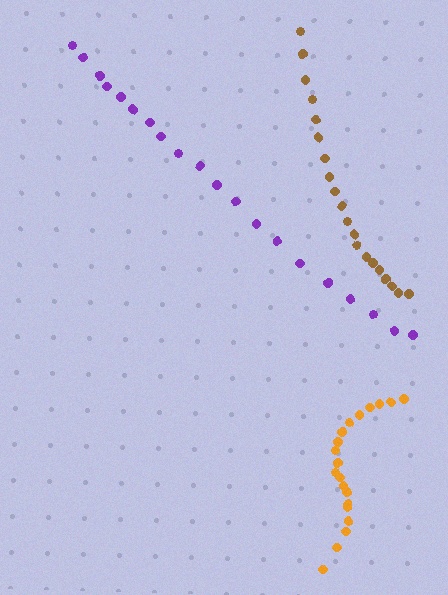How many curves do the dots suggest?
There are 3 distinct paths.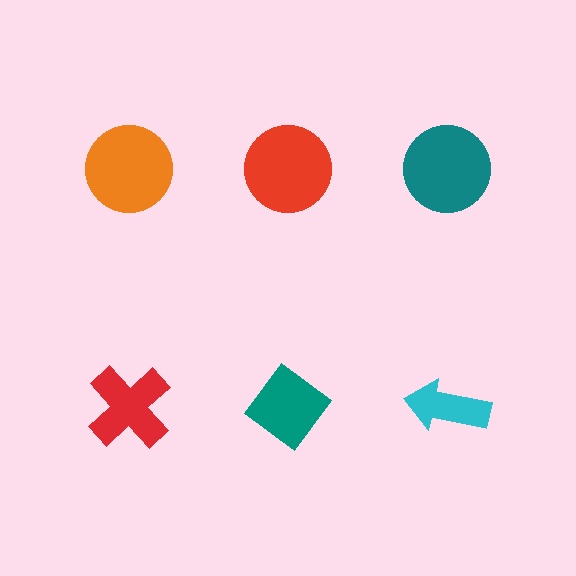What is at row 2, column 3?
A cyan arrow.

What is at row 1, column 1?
An orange circle.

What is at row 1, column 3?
A teal circle.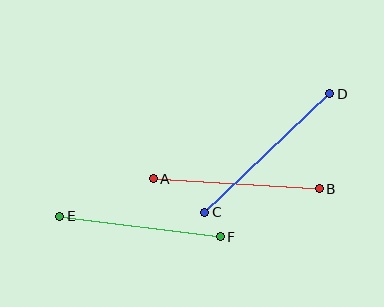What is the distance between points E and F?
The distance is approximately 162 pixels.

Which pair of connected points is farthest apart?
Points C and D are farthest apart.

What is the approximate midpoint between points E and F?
The midpoint is at approximately (140, 227) pixels.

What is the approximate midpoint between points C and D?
The midpoint is at approximately (267, 153) pixels.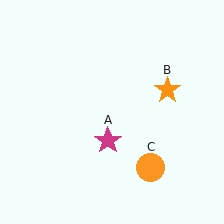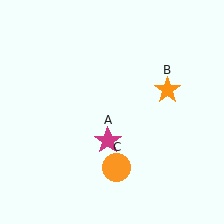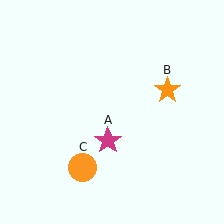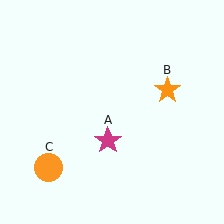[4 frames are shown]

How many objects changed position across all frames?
1 object changed position: orange circle (object C).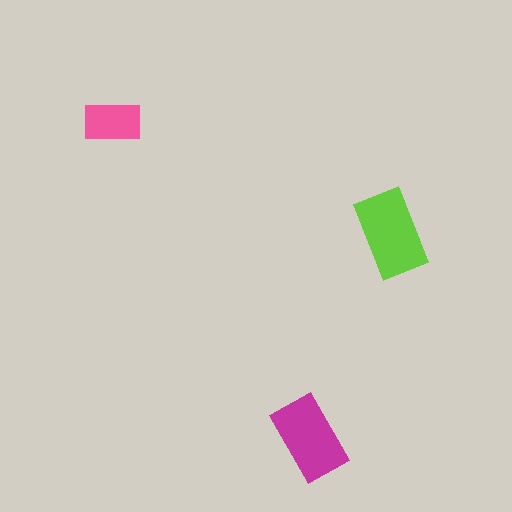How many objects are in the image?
There are 3 objects in the image.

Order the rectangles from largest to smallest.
the lime one, the magenta one, the pink one.